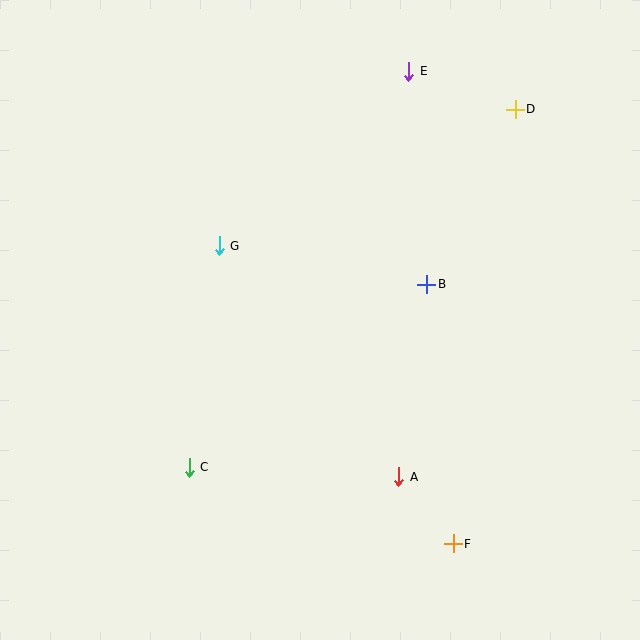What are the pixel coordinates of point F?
Point F is at (453, 544).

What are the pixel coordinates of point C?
Point C is at (189, 467).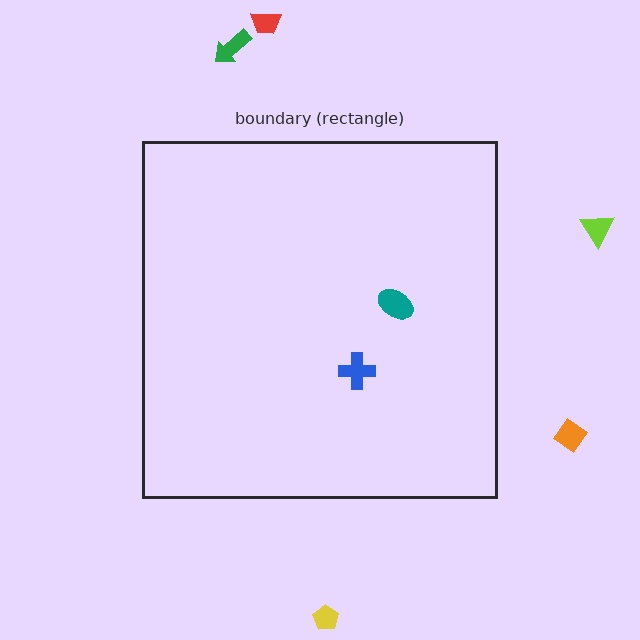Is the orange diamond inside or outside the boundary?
Outside.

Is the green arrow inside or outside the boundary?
Outside.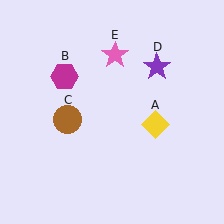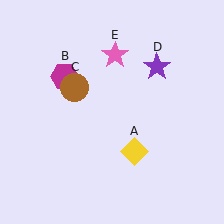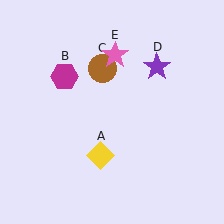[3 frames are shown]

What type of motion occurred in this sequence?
The yellow diamond (object A), brown circle (object C) rotated clockwise around the center of the scene.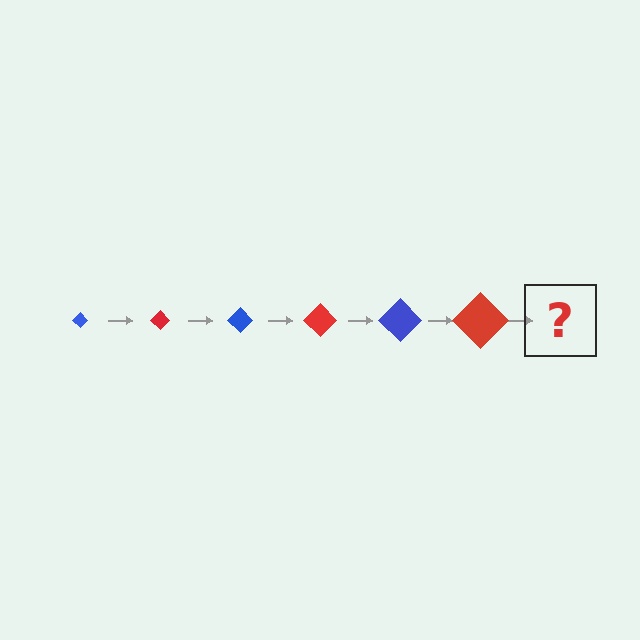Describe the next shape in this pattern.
It should be a blue diamond, larger than the previous one.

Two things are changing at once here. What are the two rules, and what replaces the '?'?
The two rules are that the diamond grows larger each step and the color cycles through blue and red. The '?' should be a blue diamond, larger than the previous one.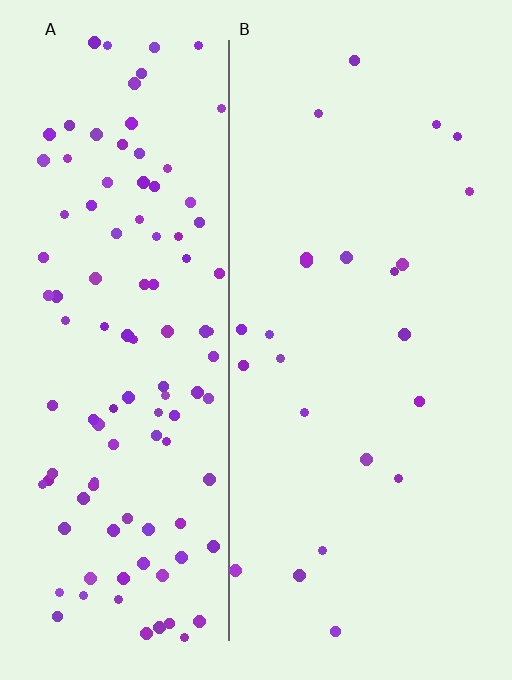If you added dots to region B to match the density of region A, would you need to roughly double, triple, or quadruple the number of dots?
Approximately quadruple.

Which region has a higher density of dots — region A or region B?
A (the left).